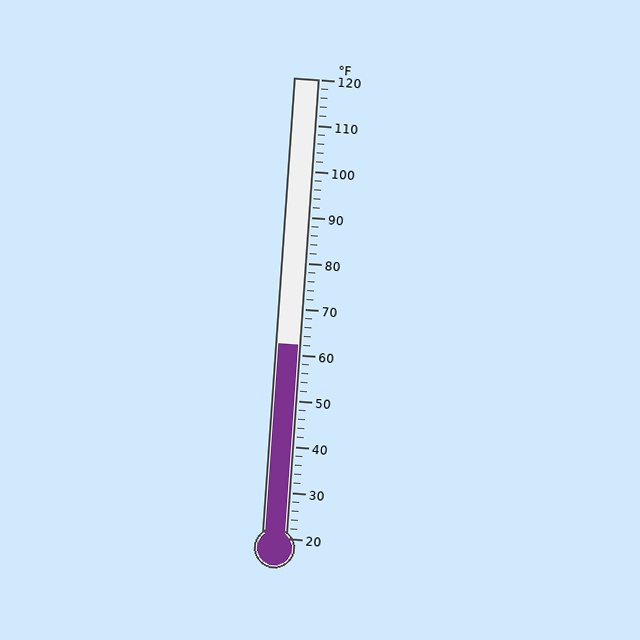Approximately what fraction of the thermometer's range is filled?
The thermometer is filled to approximately 40% of its range.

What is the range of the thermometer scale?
The thermometer scale ranges from 20°F to 120°F.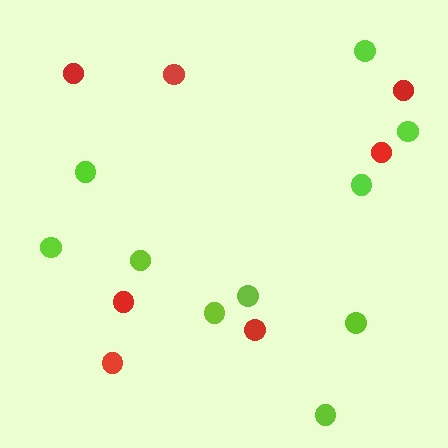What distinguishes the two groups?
There are 2 groups: one group of lime circles (10) and one group of red circles (7).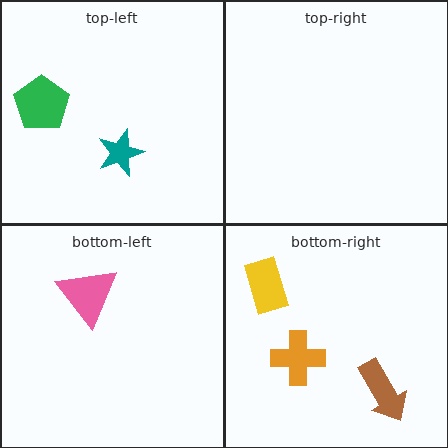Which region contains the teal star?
The top-left region.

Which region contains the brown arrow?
The bottom-right region.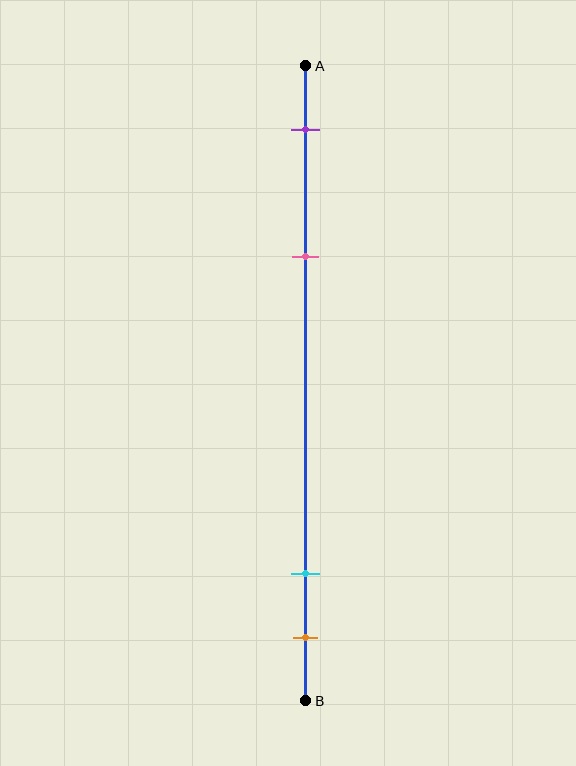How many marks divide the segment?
There are 4 marks dividing the segment.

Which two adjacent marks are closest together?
The cyan and orange marks are the closest adjacent pair.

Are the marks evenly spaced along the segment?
No, the marks are not evenly spaced.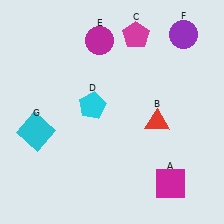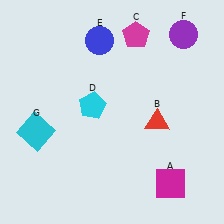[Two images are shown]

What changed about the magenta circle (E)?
In Image 1, E is magenta. In Image 2, it changed to blue.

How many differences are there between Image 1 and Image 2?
There is 1 difference between the two images.